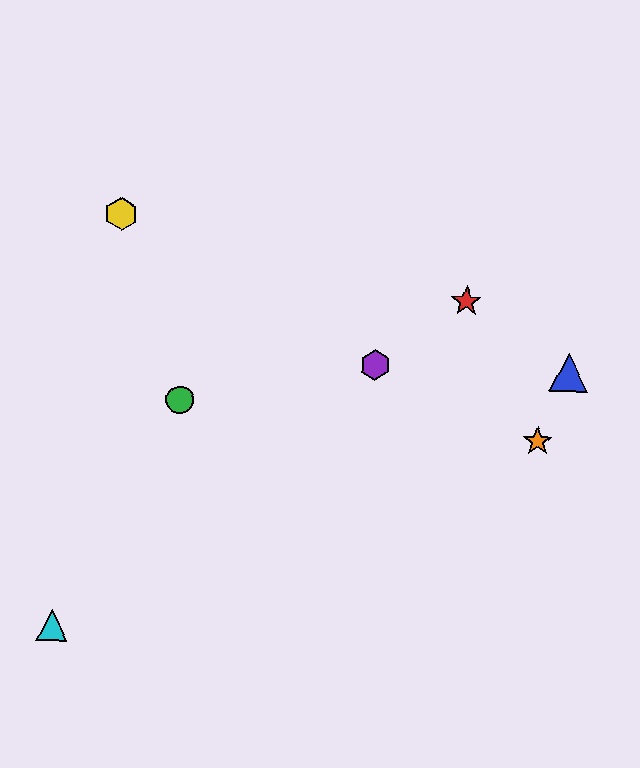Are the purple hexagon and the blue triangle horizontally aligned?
Yes, both are at y≈365.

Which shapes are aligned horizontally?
The blue triangle, the purple hexagon are aligned horizontally.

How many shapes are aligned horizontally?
2 shapes (the blue triangle, the purple hexagon) are aligned horizontally.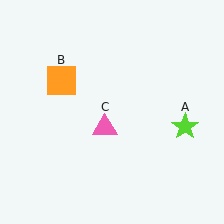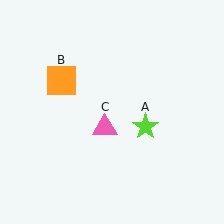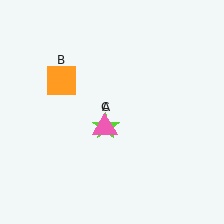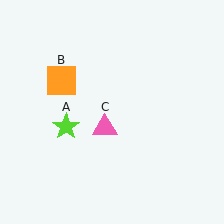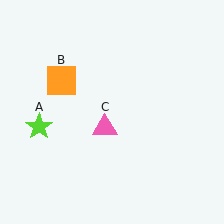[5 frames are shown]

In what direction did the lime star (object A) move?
The lime star (object A) moved left.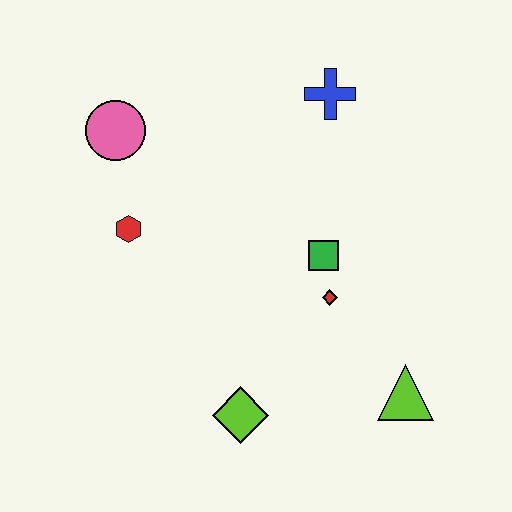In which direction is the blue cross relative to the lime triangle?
The blue cross is above the lime triangle.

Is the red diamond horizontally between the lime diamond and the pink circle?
No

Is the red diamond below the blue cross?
Yes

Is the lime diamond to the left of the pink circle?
No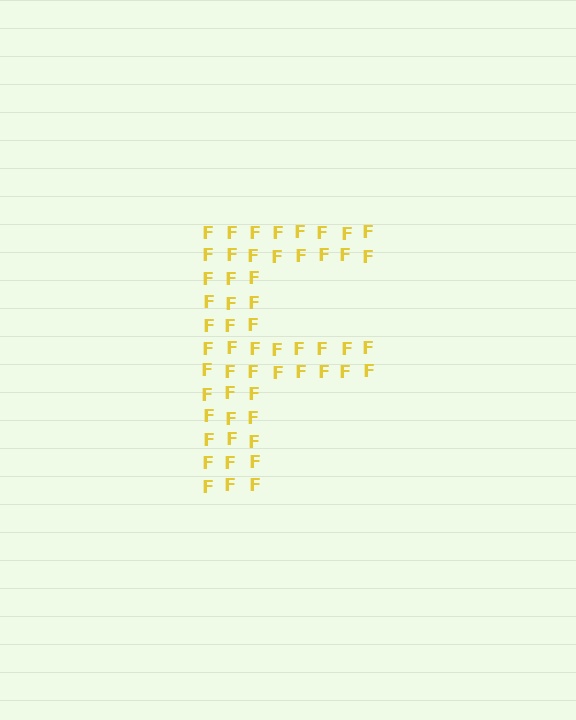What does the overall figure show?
The overall figure shows the letter F.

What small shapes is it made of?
It is made of small letter F's.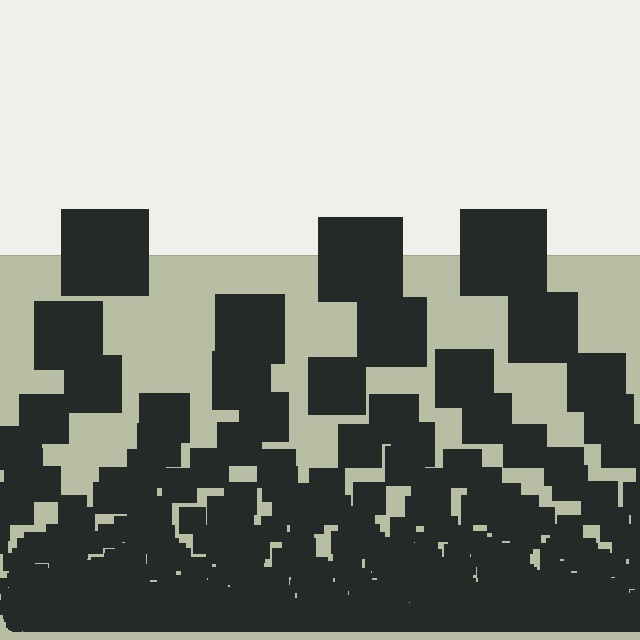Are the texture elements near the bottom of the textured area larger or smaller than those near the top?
Smaller. The gradient is inverted — elements near the bottom are smaller and denser.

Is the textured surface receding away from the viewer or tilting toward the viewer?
The surface appears to tilt toward the viewer. Texture elements get larger and sparser toward the top.